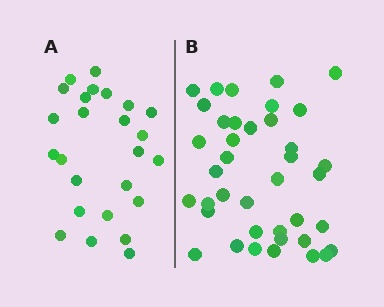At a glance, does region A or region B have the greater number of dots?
Region B (the right region) has more dots.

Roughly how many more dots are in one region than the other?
Region B has approximately 15 more dots than region A.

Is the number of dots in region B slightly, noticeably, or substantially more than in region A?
Region B has substantially more. The ratio is roughly 1.6 to 1.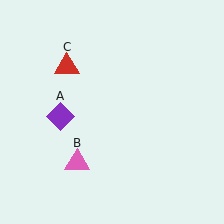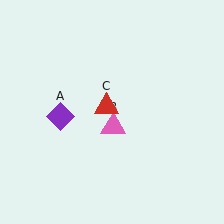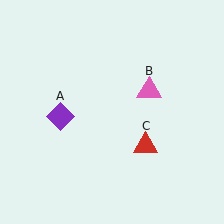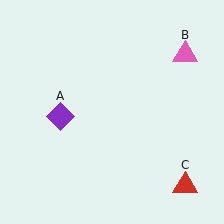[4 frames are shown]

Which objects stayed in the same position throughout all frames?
Purple diamond (object A) remained stationary.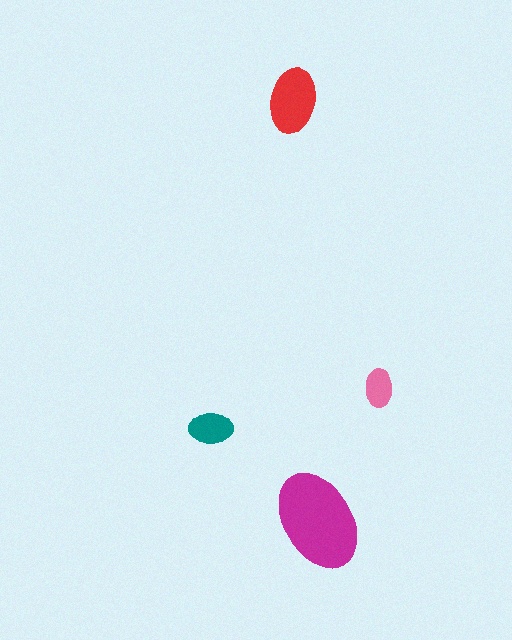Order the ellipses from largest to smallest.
the magenta one, the red one, the teal one, the pink one.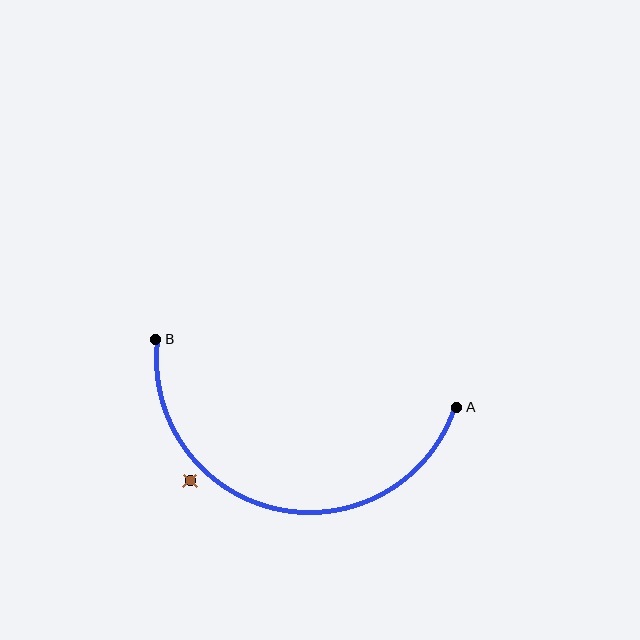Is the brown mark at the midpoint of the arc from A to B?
No — the brown mark does not lie on the arc at all. It sits slightly outside the curve.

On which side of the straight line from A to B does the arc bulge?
The arc bulges below the straight line connecting A and B.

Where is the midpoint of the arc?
The arc midpoint is the point on the curve farthest from the straight line joining A and B. It sits below that line.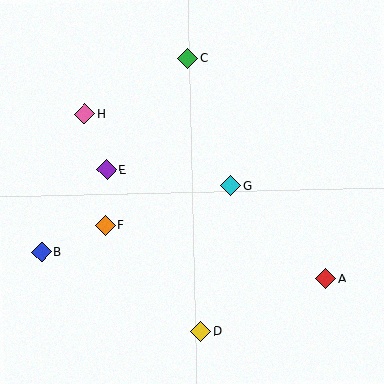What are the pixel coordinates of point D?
Point D is at (201, 332).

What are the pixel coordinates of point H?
Point H is at (85, 114).